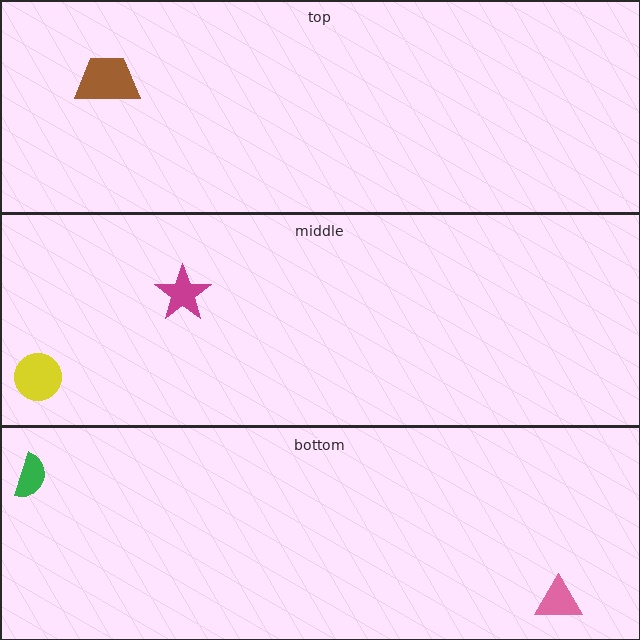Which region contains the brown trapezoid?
The top region.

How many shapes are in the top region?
1.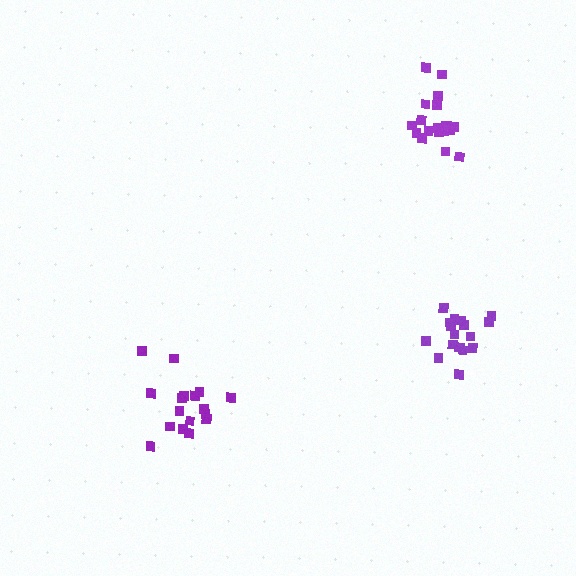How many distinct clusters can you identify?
There are 3 distinct clusters.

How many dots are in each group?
Group 1: 21 dots, Group 2: 17 dots, Group 3: 17 dots (55 total).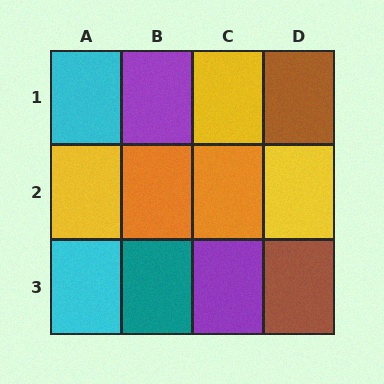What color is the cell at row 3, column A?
Cyan.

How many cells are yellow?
3 cells are yellow.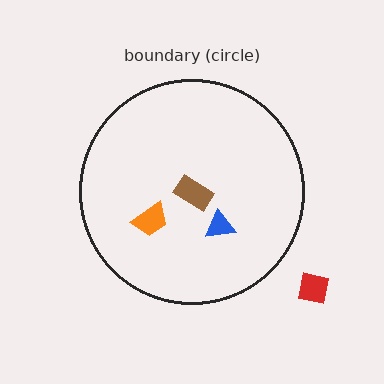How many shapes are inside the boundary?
3 inside, 1 outside.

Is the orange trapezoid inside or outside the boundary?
Inside.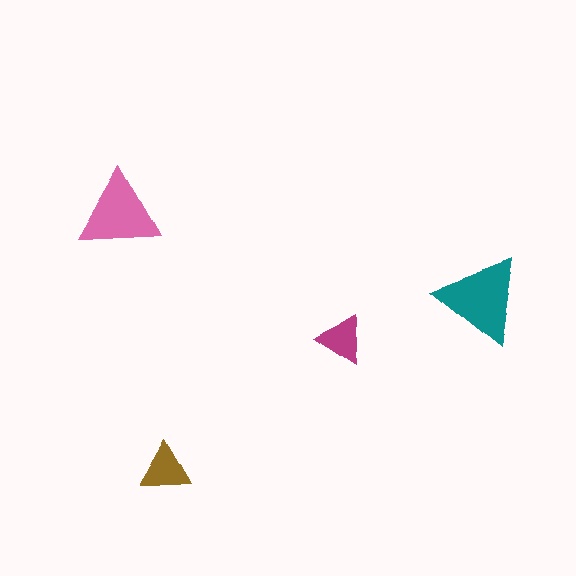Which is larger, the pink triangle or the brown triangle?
The pink one.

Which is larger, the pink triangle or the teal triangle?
The teal one.